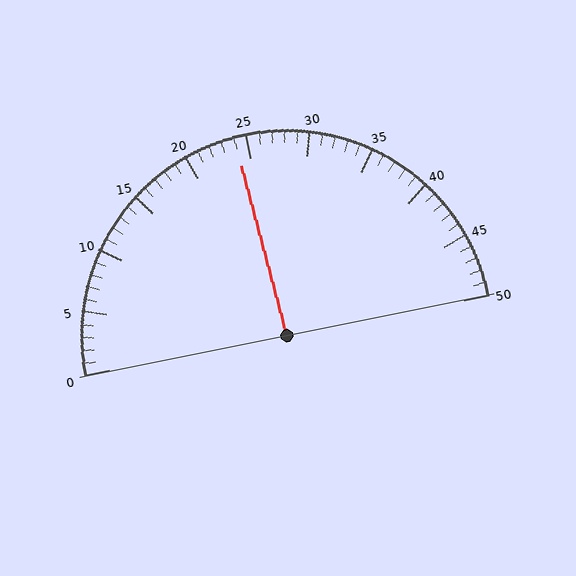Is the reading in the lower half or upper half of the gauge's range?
The reading is in the lower half of the range (0 to 50).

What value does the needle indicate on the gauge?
The needle indicates approximately 24.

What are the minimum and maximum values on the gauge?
The gauge ranges from 0 to 50.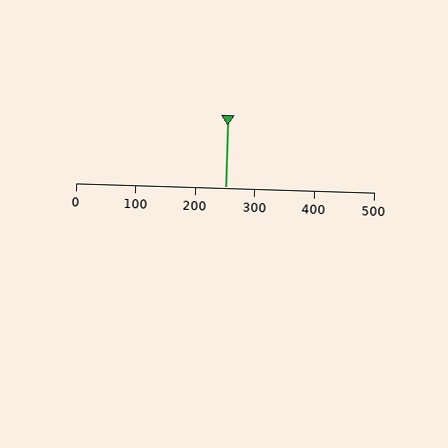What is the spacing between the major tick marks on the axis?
The major ticks are spaced 100 apart.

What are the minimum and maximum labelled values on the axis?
The axis runs from 0 to 500.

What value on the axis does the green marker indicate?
The marker indicates approximately 250.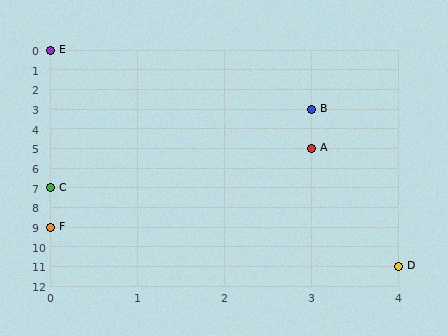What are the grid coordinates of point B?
Point B is at grid coordinates (3, 3).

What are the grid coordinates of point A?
Point A is at grid coordinates (3, 5).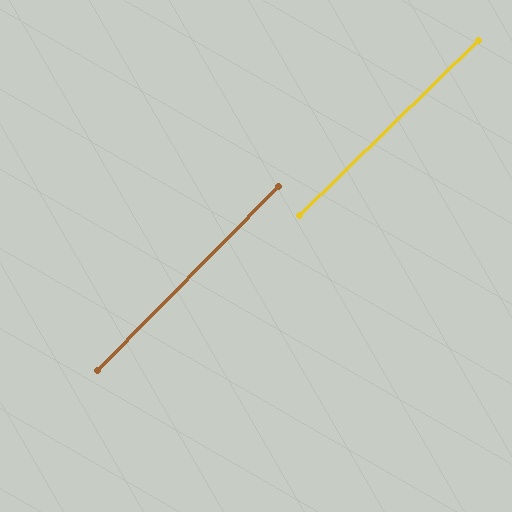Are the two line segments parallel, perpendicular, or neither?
Parallel — their directions differ by only 1.1°.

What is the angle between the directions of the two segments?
Approximately 1 degree.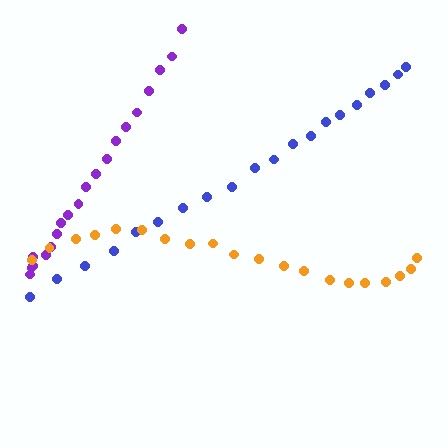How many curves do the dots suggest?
There are 3 distinct paths.